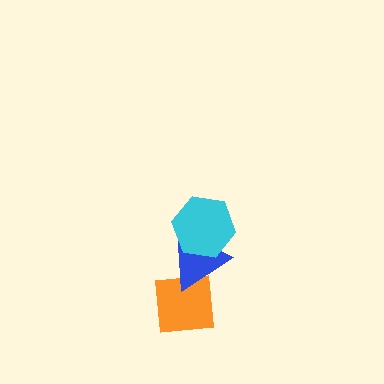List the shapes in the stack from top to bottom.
From top to bottom: the cyan hexagon, the blue triangle, the orange square.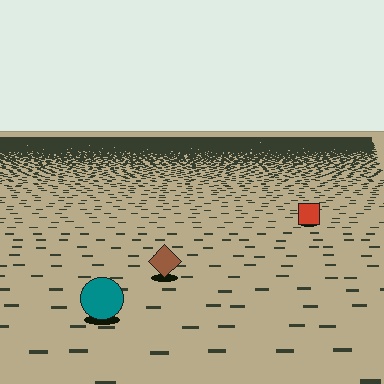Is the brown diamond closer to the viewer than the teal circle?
No. The teal circle is closer — you can tell from the texture gradient: the ground texture is coarser near it.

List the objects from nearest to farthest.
From nearest to farthest: the teal circle, the brown diamond, the red square.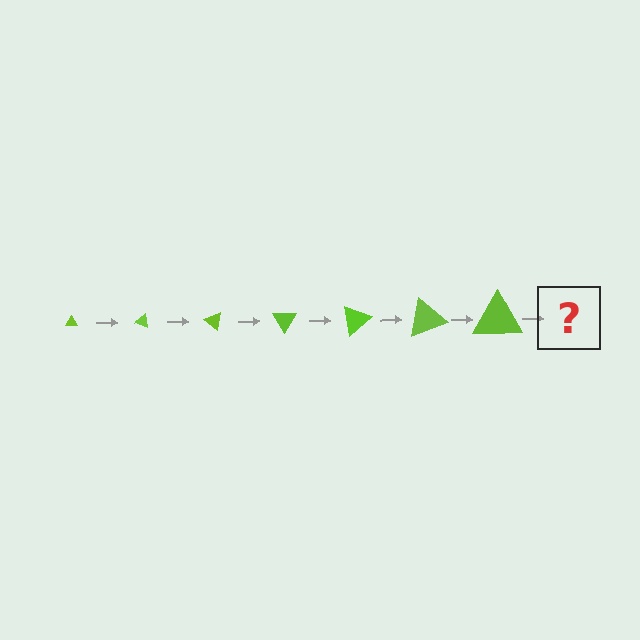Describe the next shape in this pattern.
It should be a triangle, larger than the previous one and rotated 140 degrees from the start.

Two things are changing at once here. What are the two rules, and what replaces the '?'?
The two rules are that the triangle grows larger each step and it rotates 20 degrees each step. The '?' should be a triangle, larger than the previous one and rotated 140 degrees from the start.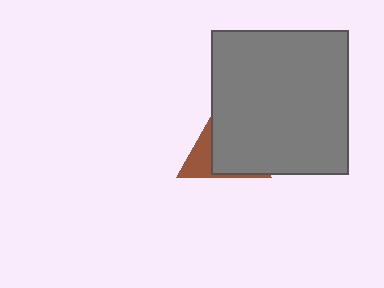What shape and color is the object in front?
The object in front is a gray rectangle.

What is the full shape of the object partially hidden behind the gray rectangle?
The partially hidden object is a brown triangle.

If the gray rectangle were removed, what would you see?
You would see the complete brown triangle.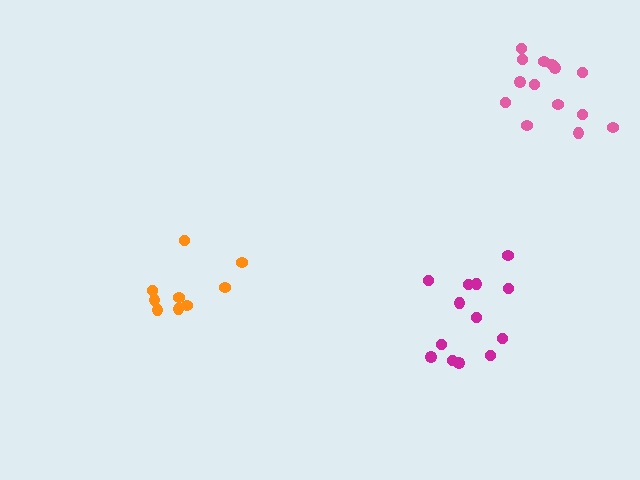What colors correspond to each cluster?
The clusters are colored: orange, magenta, pink.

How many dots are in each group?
Group 1: 9 dots, Group 2: 13 dots, Group 3: 14 dots (36 total).